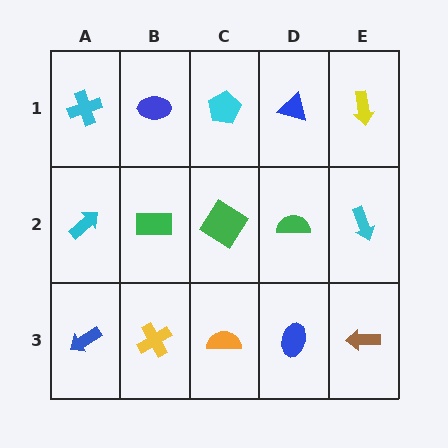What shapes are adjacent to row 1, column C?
A green diamond (row 2, column C), a blue ellipse (row 1, column B), a blue triangle (row 1, column D).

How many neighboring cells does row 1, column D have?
3.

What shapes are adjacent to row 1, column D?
A green semicircle (row 2, column D), a cyan pentagon (row 1, column C), a yellow arrow (row 1, column E).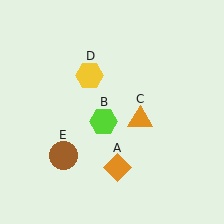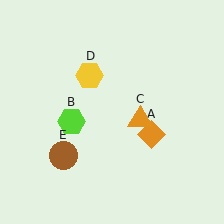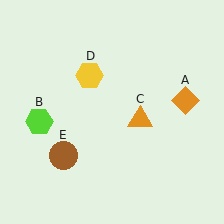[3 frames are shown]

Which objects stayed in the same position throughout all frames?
Orange triangle (object C) and yellow hexagon (object D) and brown circle (object E) remained stationary.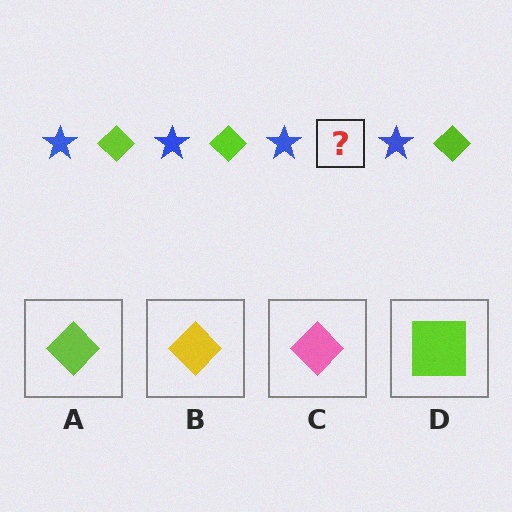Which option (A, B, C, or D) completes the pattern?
A.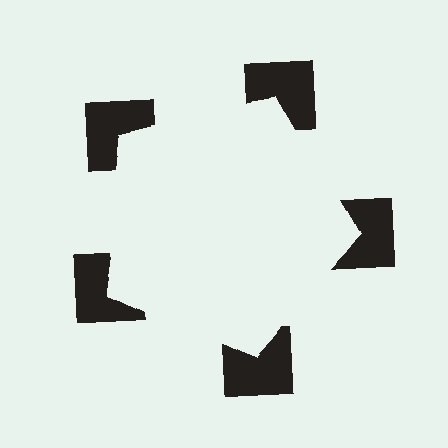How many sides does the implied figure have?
5 sides.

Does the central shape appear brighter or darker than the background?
It typically appears slightly brighter than the background, even though no actual brightness change is drawn.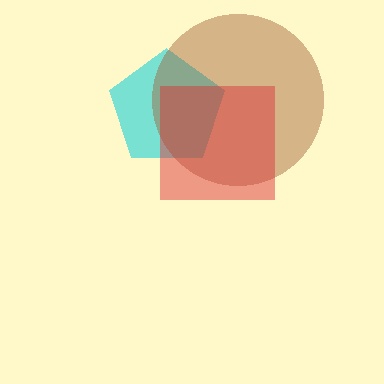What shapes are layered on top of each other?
The layered shapes are: a cyan pentagon, a brown circle, a red square.